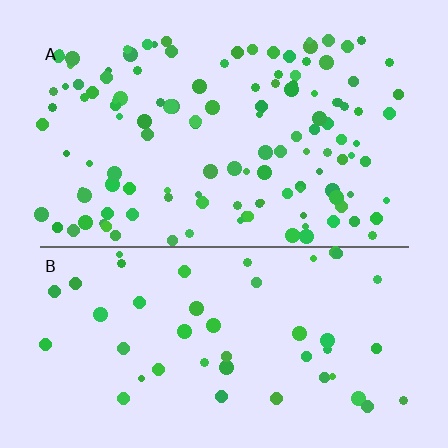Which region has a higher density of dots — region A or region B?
A (the top).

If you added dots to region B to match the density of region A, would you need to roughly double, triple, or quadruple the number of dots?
Approximately triple.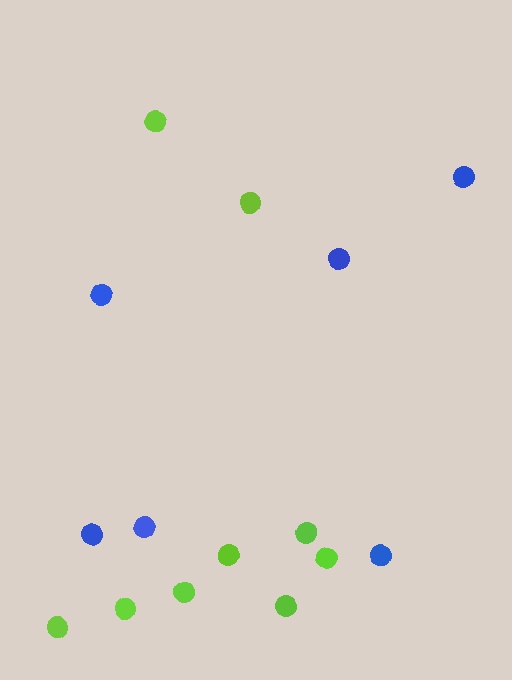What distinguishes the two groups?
There are 2 groups: one group of lime circles (9) and one group of blue circles (6).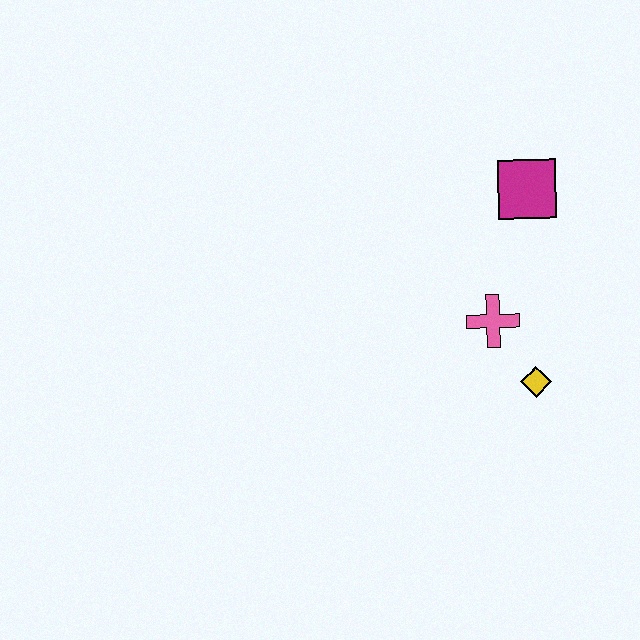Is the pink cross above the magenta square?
No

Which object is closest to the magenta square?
The pink cross is closest to the magenta square.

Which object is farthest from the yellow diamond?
The magenta square is farthest from the yellow diamond.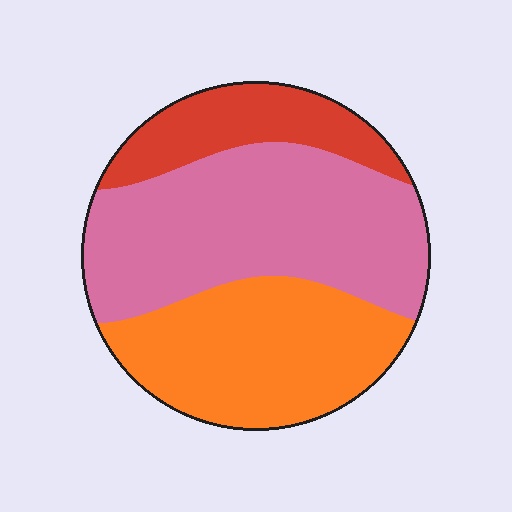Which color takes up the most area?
Pink, at roughly 45%.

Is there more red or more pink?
Pink.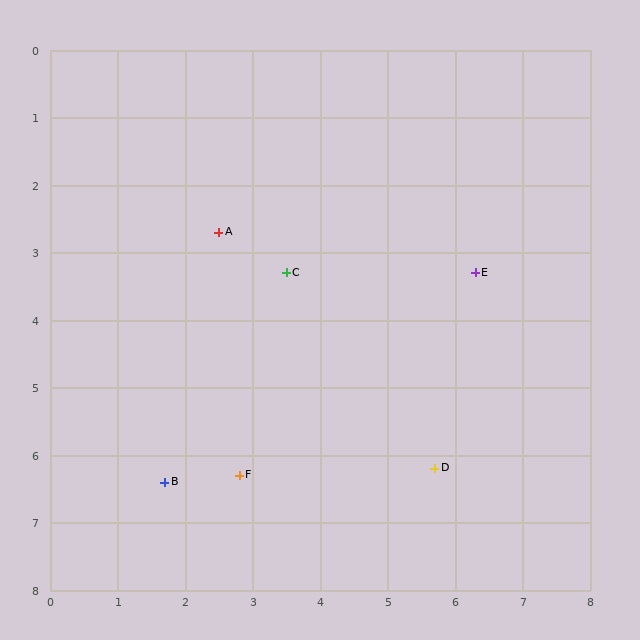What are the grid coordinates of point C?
Point C is at approximately (3.5, 3.3).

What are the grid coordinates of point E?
Point E is at approximately (6.3, 3.3).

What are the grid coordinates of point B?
Point B is at approximately (1.7, 6.4).